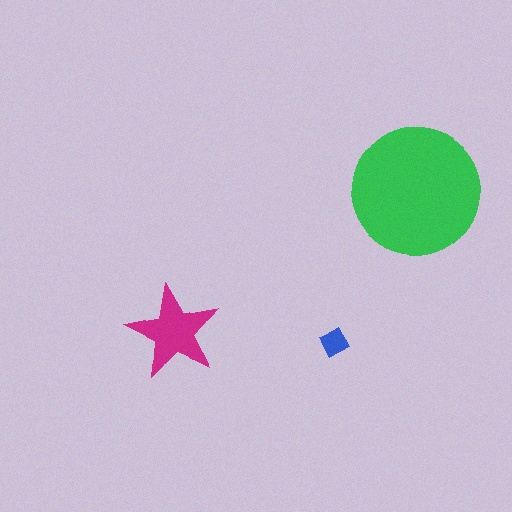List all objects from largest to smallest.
The green circle, the magenta star, the blue diamond.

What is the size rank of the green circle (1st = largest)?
1st.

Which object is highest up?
The green circle is topmost.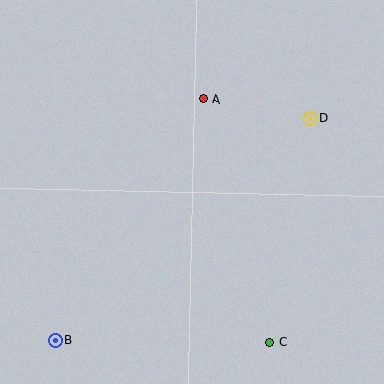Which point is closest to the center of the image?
Point A at (203, 99) is closest to the center.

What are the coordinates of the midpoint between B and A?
The midpoint between B and A is at (129, 220).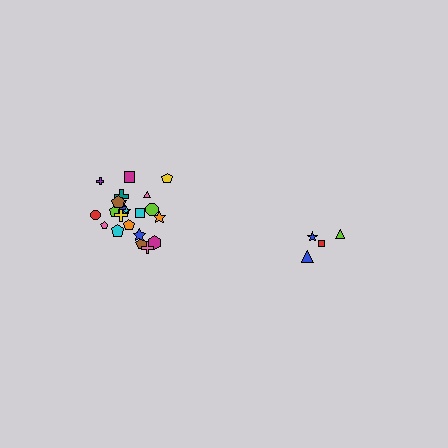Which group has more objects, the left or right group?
The left group.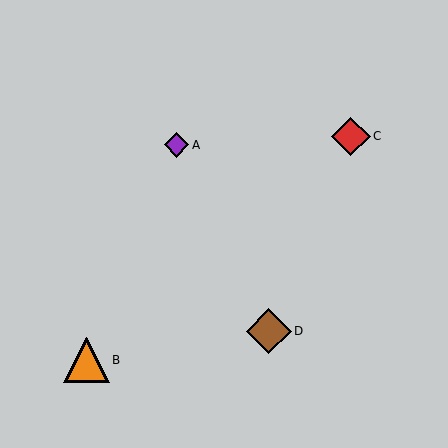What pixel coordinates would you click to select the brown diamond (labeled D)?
Click at (269, 331) to select the brown diamond D.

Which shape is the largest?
The orange triangle (labeled B) is the largest.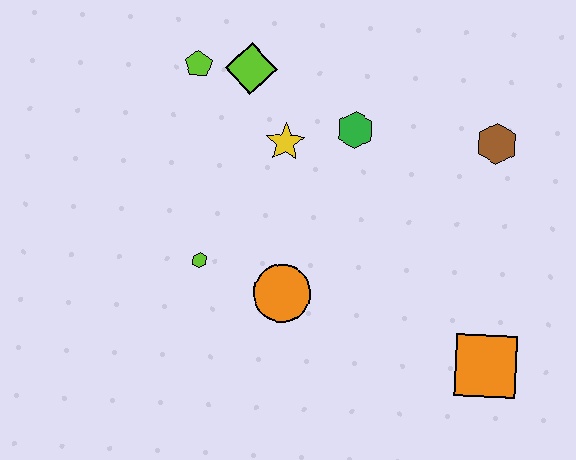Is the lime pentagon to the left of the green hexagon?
Yes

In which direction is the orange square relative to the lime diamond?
The orange square is below the lime diamond.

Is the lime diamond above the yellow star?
Yes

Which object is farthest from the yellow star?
The orange square is farthest from the yellow star.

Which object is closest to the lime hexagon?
The orange circle is closest to the lime hexagon.